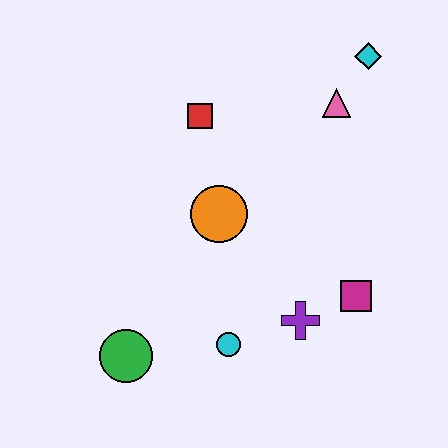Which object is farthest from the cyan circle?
The cyan diamond is farthest from the cyan circle.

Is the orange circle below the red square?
Yes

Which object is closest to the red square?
The orange circle is closest to the red square.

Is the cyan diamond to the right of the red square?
Yes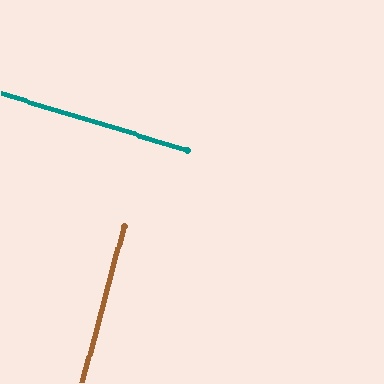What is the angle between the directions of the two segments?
Approximately 88 degrees.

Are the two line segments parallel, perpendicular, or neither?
Perpendicular — they meet at approximately 88°.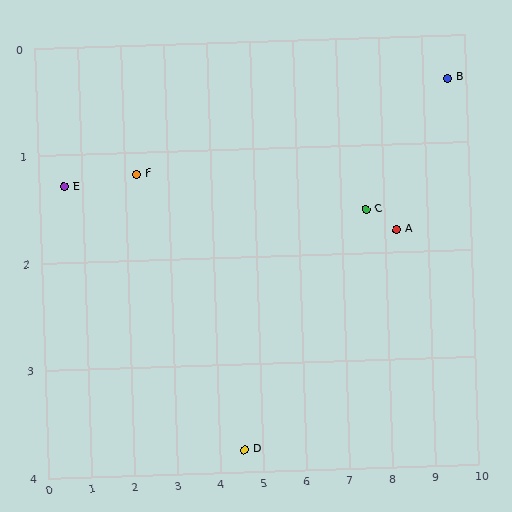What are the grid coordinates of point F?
Point F is at approximately (2.3, 1.2).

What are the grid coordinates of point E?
Point E is at approximately (0.6, 1.3).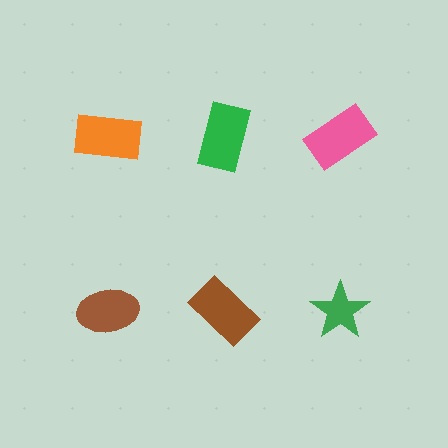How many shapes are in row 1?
3 shapes.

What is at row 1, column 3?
A pink rectangle.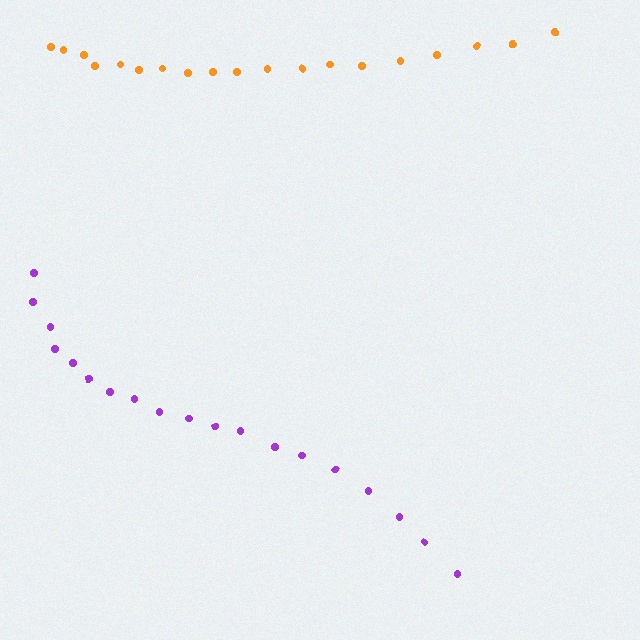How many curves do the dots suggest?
There are 2 distinct paths.